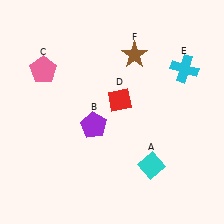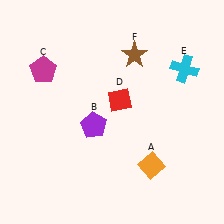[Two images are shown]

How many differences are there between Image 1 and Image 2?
There are 2 differences between the two images.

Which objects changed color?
A changed from cyan to orange. C changed from pink to magenta.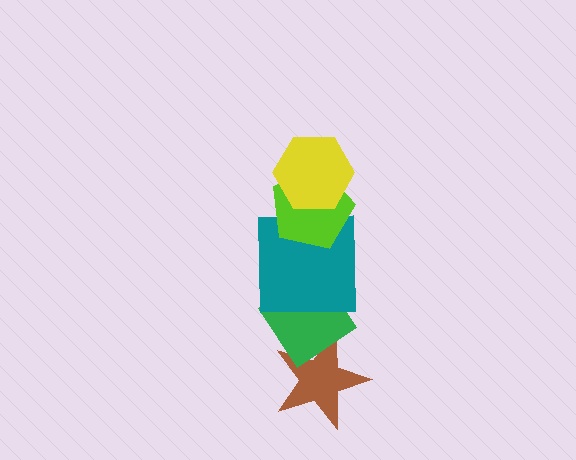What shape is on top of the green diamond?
The teal square is on top of the green diamond.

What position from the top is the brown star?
The brown star is 5th from the top.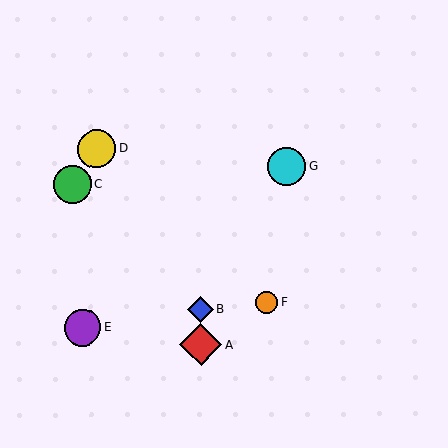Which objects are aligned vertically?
Objects A, B are aligned vertically.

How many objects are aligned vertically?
2 objects (A, B) are aligned vertically.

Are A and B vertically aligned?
Yes, both are at x≈201.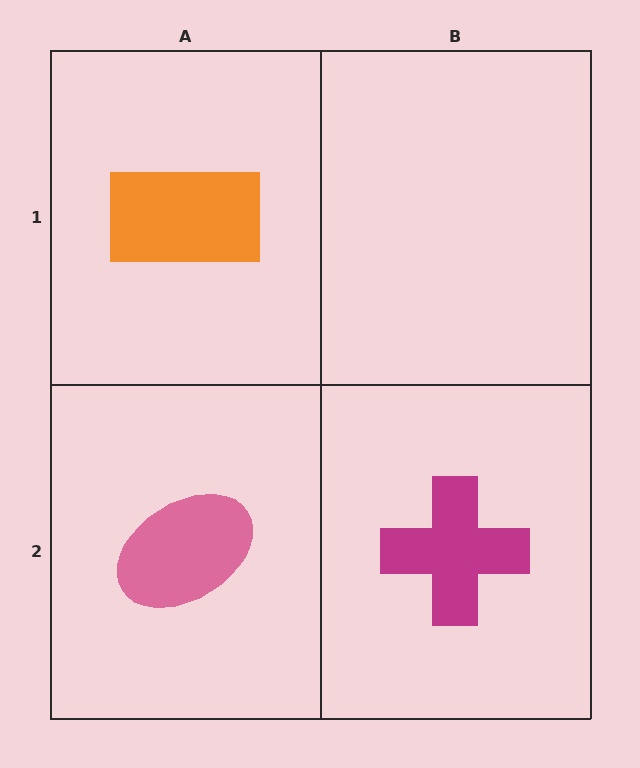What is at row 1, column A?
An orange rectangle.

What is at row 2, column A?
A pink ellipse.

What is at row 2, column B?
A magenta cross.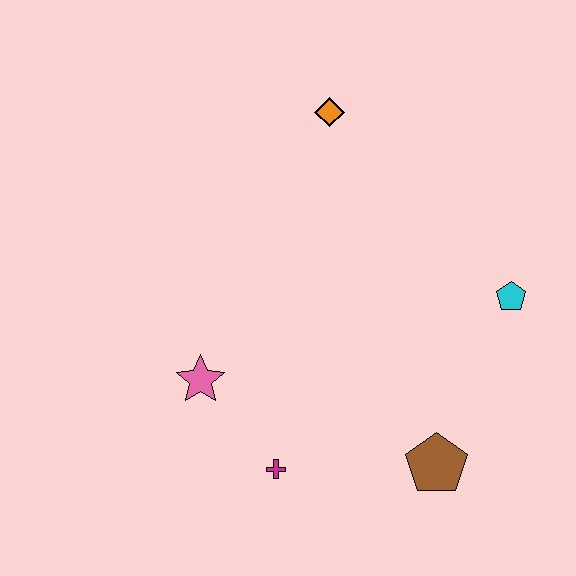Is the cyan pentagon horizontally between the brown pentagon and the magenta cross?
No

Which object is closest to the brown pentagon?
The magenta cross is closest to the brown pentagon.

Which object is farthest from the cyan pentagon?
The pink star is farthest from the cyan pentagon.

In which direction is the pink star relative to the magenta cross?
The pink star is above the magenta cross.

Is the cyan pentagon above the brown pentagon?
Yes